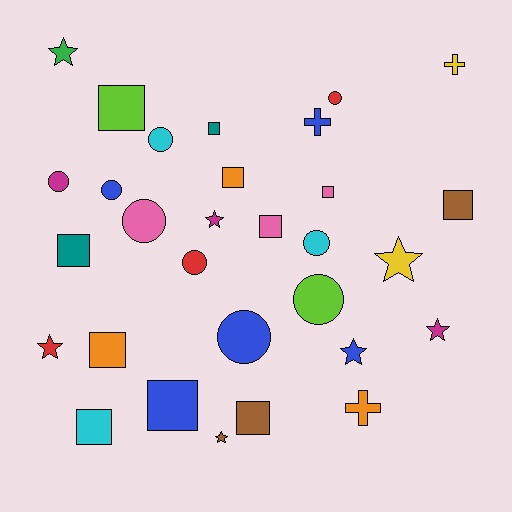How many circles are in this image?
There are 9 circles.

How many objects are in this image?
There are 30 objects.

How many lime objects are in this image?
There are 2 lime objects.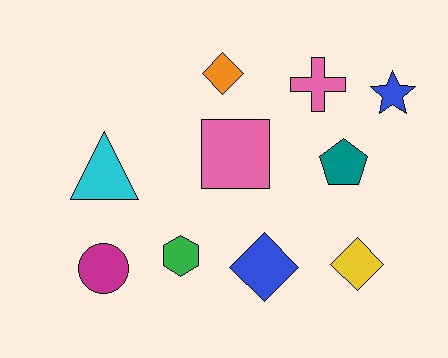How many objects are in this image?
There are 10 objects.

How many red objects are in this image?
There are no red objects.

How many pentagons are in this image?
There is 1 pentagon.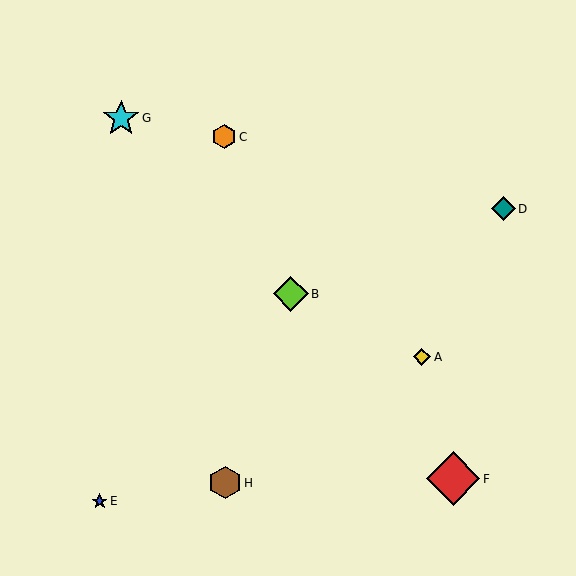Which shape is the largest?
The red diamond (labeled F) is the largest.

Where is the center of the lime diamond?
The center of the lime diamond is at (291, 294).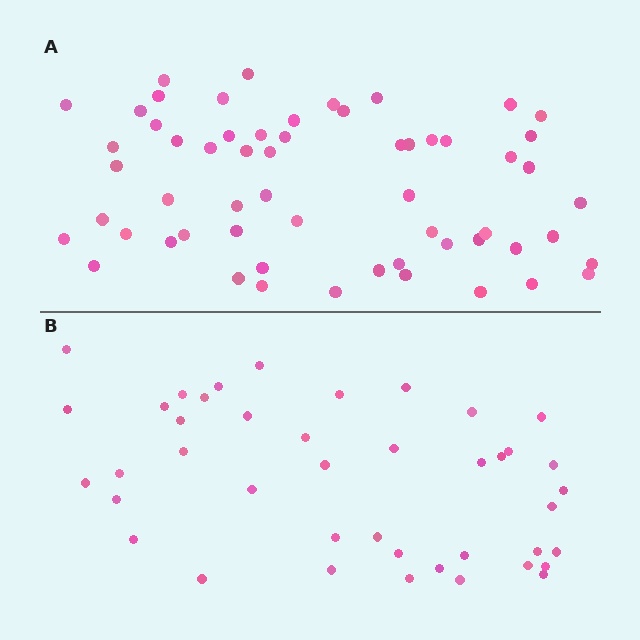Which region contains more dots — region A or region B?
Region A (the top region) has more dots.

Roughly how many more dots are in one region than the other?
Region A has approximately 15 more dots than region B.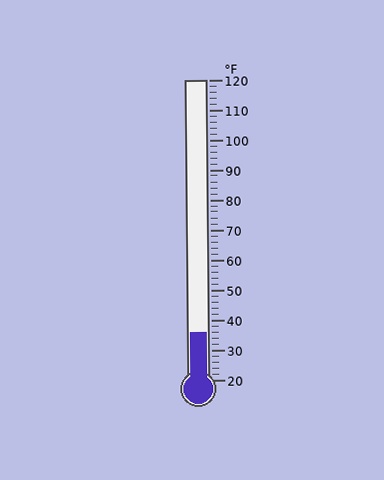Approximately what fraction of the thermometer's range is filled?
The thermometer is filled to approximately 15% of its range.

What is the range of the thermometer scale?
The thermometer scale ranges from 20°F to 120°F.